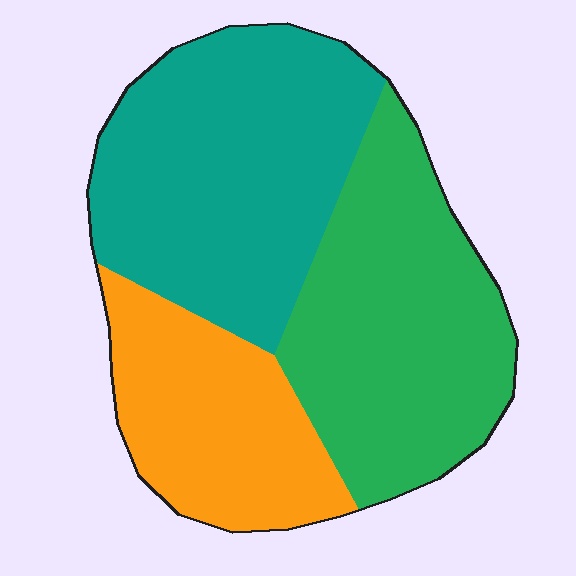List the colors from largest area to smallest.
From largest to smallest: teal, green, orange.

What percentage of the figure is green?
Green takes up about three eighths (3/8) of the figure.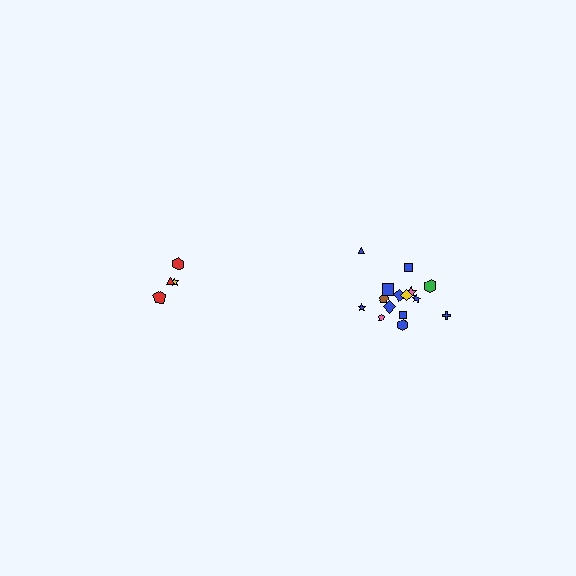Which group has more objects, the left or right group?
The right group.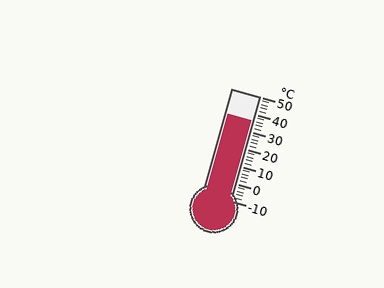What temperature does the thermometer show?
The thermometer shows approximately 36°C.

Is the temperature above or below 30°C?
The temperature is above 30°C.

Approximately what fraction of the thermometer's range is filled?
The thermometer is filled to approximately 75% of its range.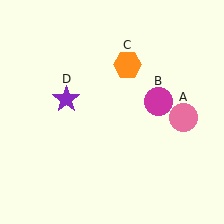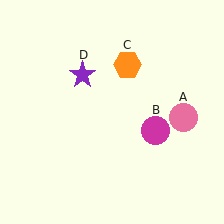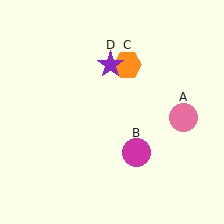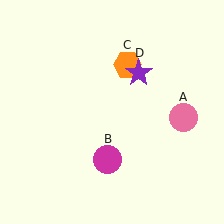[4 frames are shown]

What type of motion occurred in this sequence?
The magenta circle (object B), purple star (object D) rotated clockwise around the center of the scene.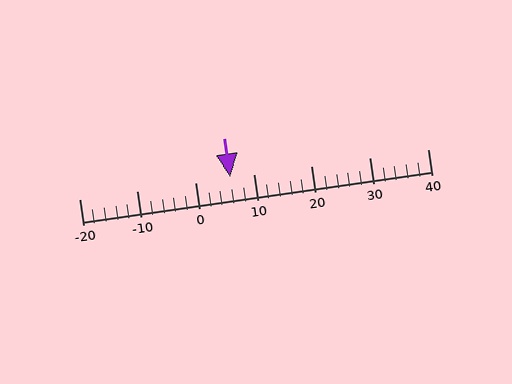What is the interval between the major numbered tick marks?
The major tick marks are spaced 10 units apart.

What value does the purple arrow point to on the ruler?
The purple arrow points to approximately 6.